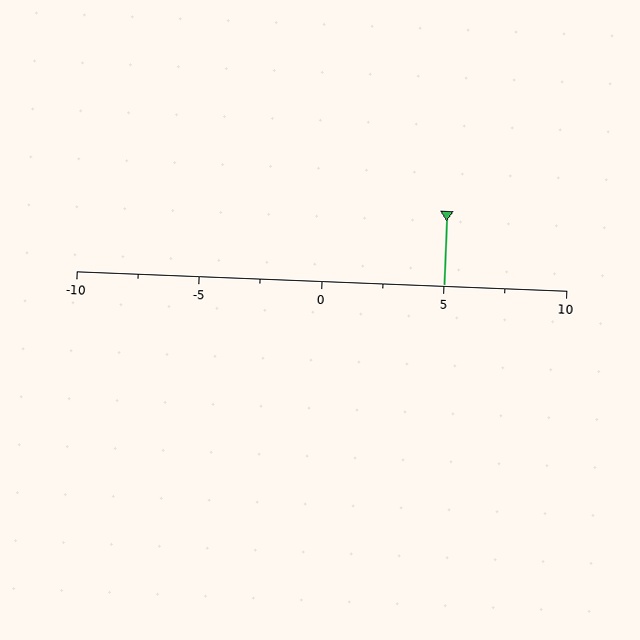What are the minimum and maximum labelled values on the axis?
The axis runs from -10 to 10.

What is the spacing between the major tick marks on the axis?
The major ticks are spaced 5 apart.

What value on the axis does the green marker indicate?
The marker indicates approximately 5.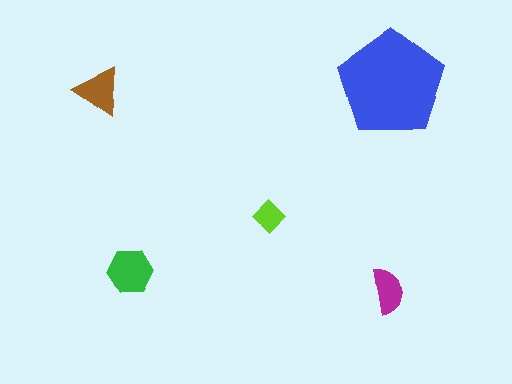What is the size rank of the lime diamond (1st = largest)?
5th.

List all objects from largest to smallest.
The blue pentagon, the green hexagon, the brown triangle, the magenta semicircle, the lime diamond.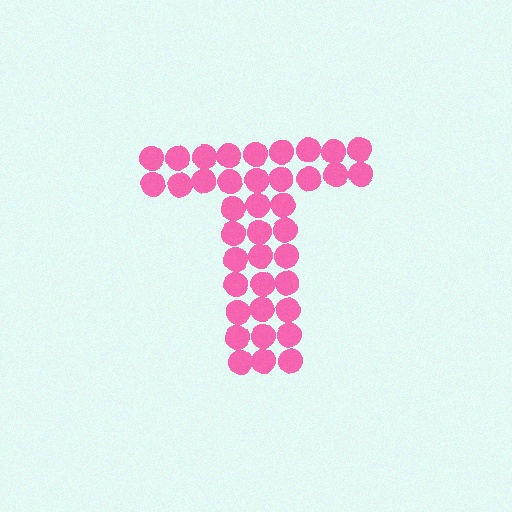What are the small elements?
The small elements are circles.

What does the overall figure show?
The overall figure shows the letter T.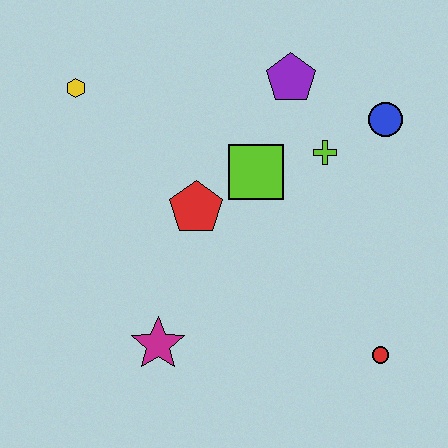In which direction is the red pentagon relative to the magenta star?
The red pentagon is above the magenta star.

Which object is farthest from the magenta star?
The blue circle is farthest from the magenta star.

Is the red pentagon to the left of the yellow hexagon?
No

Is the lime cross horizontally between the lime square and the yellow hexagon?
No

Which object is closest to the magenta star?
The red pentagon is closest to the magenta star.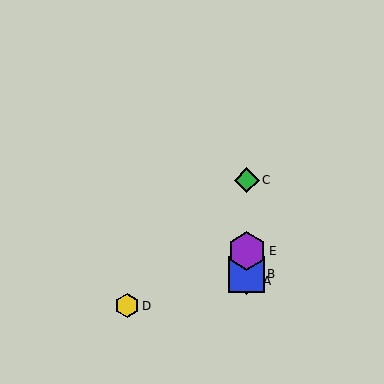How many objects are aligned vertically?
4 objects (A, B, C, E) are aligned vertically.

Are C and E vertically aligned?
Yes, both are at x≈247.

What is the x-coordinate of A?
Object A is at x≈247.